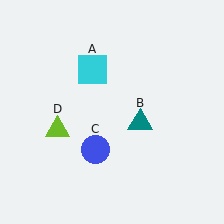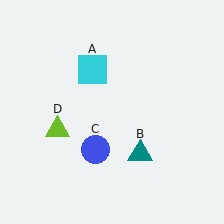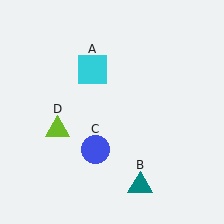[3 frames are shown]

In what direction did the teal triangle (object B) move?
The teal triangle (object B) moved down.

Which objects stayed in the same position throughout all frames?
Cyan square (object A) and blue circle (object C) and lime triangle (object D) remained stationary.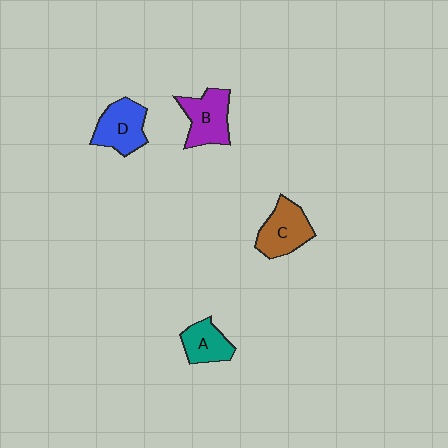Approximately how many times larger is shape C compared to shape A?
Approximately 1.4 times.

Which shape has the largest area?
Shape C (brown).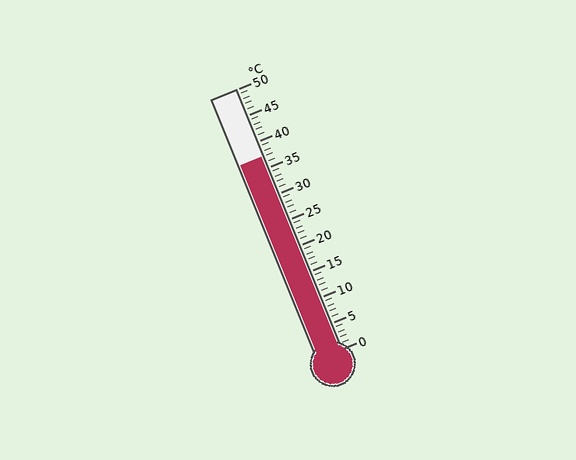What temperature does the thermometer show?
The thermometer shows approximately 37°C.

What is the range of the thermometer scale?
The thermometer scale ranges from 0°C to 50°C.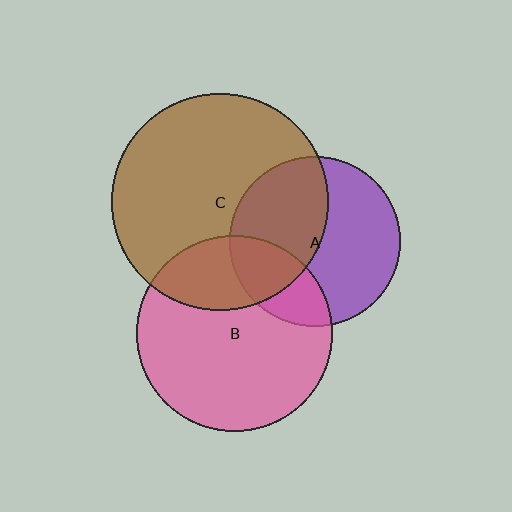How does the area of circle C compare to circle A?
Approximately 1.6 times.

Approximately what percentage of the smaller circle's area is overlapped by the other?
Approximately 25%.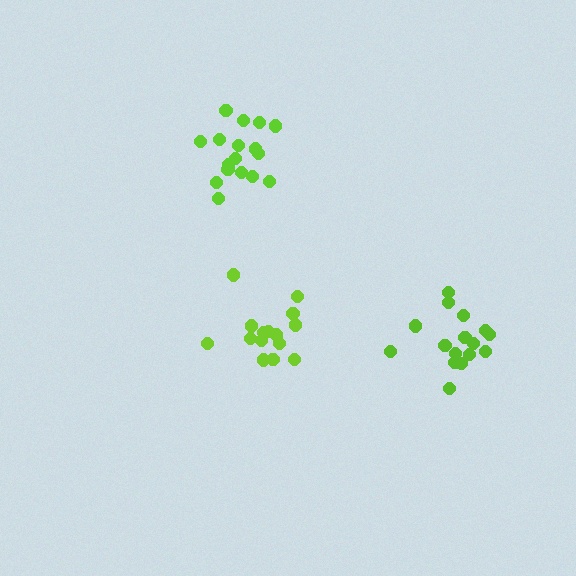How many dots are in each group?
Group 1: 16 dots, Group 2: 15 dots, Group 3: 17 dots (48 total).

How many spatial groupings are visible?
There are 3 spatial groupings.